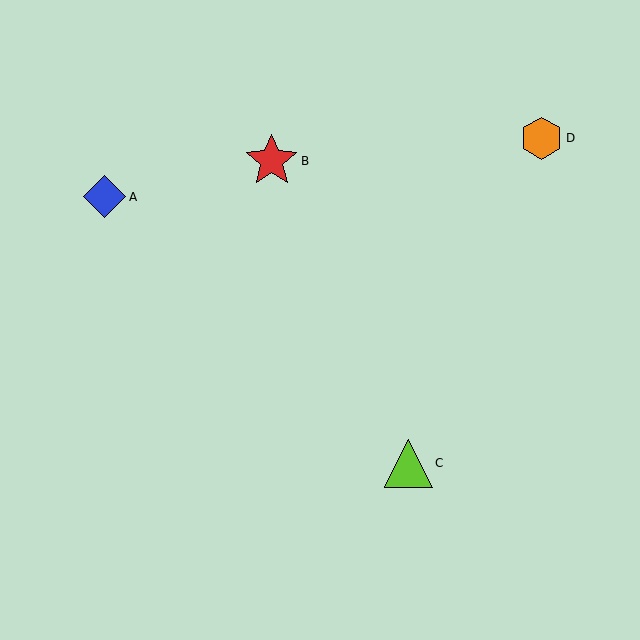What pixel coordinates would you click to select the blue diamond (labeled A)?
Click at (105, 197) to select the blue diamond A.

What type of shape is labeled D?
Shape D is an orange hexagon.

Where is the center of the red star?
The center of the red star is at (272, 161).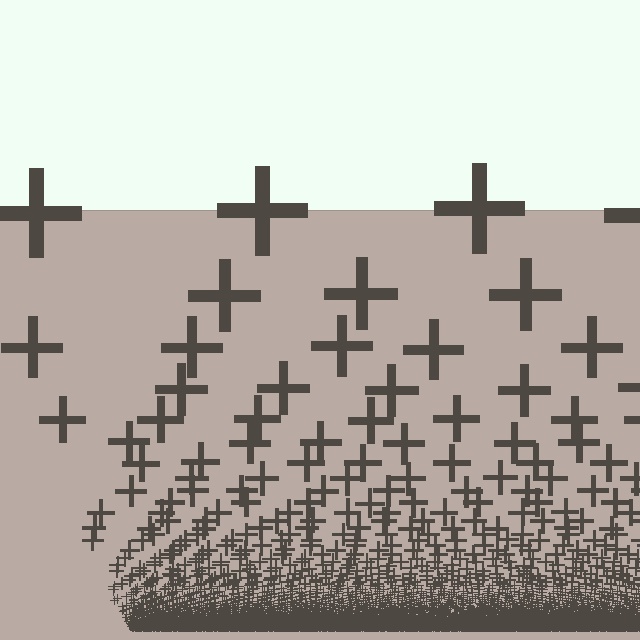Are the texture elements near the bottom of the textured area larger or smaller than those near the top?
Smaller. The gradient is inverted — elements near the bottom are smaller and denser.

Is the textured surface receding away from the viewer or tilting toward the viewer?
The surface appears to tilt toward the viewer. Texture elements get larger and sparser toward the top.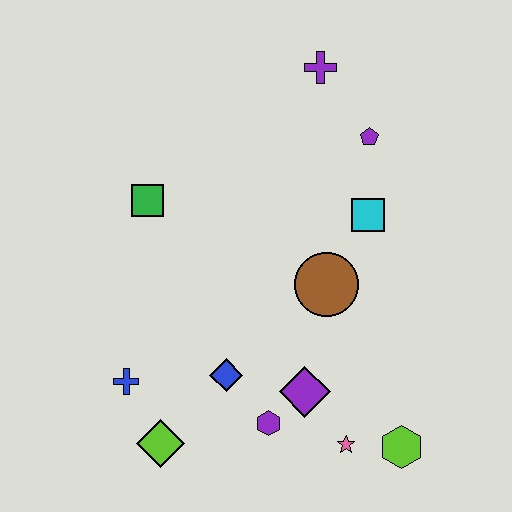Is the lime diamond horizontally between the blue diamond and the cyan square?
No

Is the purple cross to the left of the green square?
No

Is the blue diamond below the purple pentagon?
Yes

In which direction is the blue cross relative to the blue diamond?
The blue cross is to the left of the blue diamond.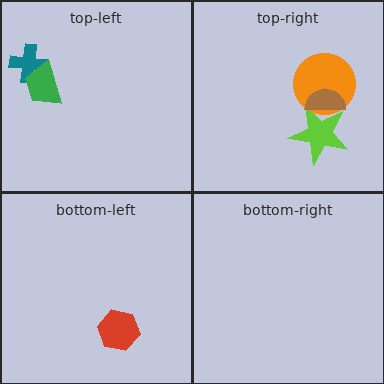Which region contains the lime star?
The top-right region.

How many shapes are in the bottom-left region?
1.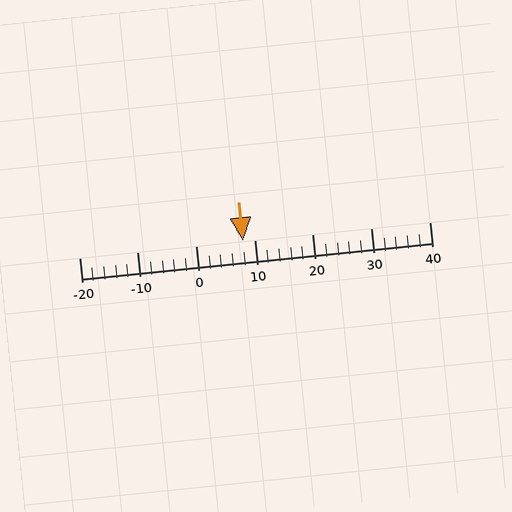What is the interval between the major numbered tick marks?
The major tick marks are spaced 10 units apart.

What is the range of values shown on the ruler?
The ruler shows values from -20 to 40.